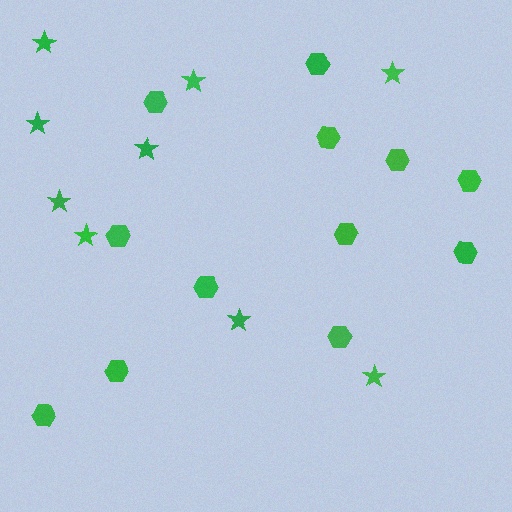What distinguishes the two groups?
There are 2 groups: one group of hexagons (12) and one group of stars (9).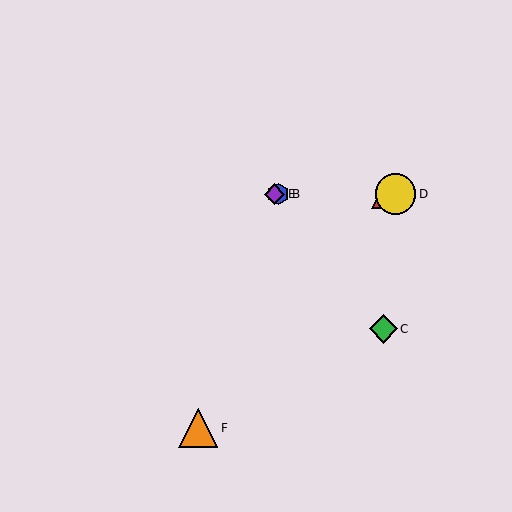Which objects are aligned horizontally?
Objects A, B, D, E are aligned horizontally.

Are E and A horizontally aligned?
Yes, both are at y≈194.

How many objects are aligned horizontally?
4 objects (A, B, D, E) are aligned horizontally.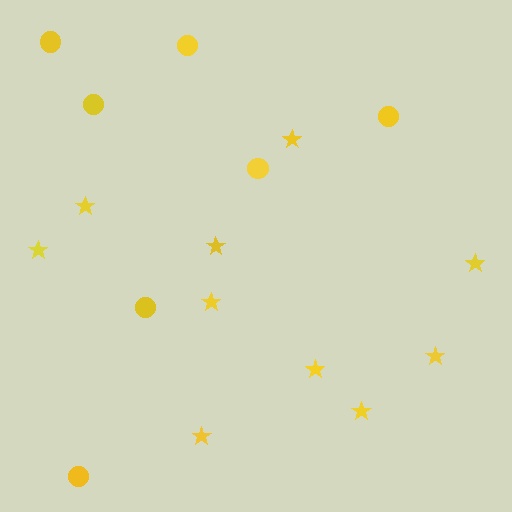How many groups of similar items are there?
There are 2 groups: one group of circles (7) and one group of stars (10).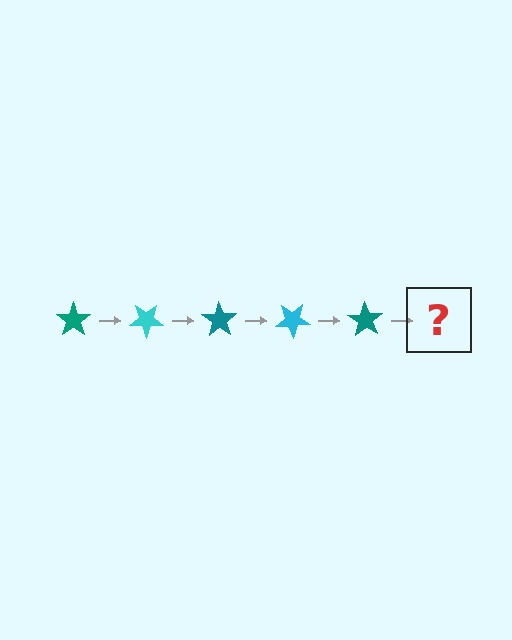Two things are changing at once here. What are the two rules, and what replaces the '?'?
The two rules are that it rotates 35 degrees each step and the color cycles through teal and cyan. The '?' should be a cyan star, rotated 175 degrees from the start.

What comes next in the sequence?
The next element should be a cyan star, rotated 175 degrees from the start.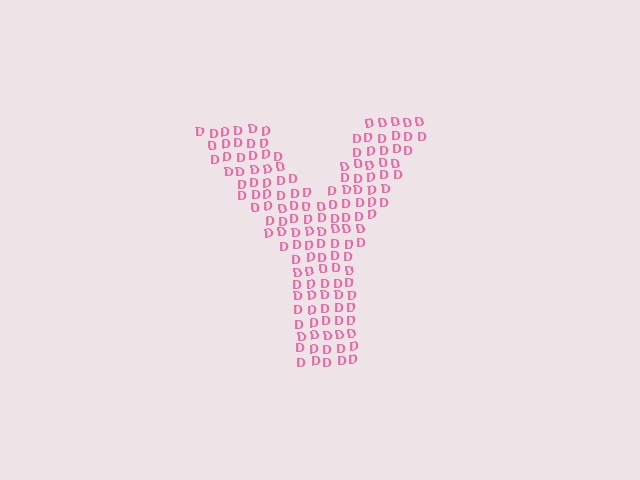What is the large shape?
The large shape is the letter Y.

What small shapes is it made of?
It is made of small letter D's.